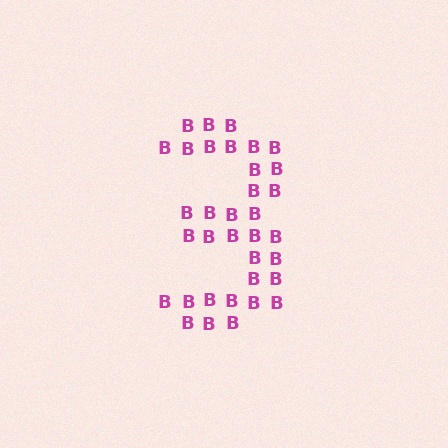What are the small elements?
The small elements are letter B's.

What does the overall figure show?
The overall figure shows the digit 3.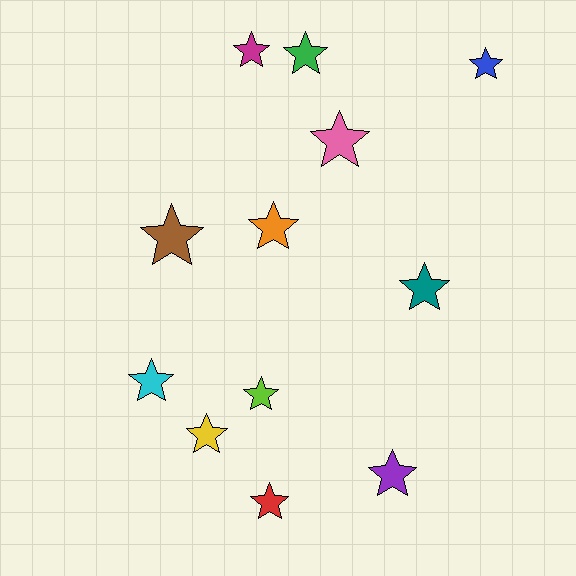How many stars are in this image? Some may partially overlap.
There are 12 stars.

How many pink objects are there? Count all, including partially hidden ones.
There is 1 pink object.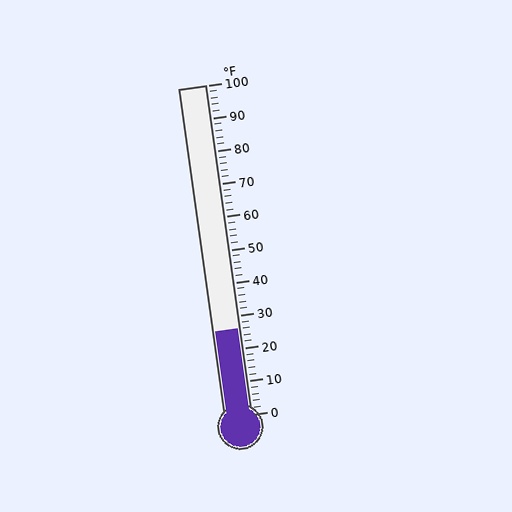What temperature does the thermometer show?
The thermometer shows approximately 26°F.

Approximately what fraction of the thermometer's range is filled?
The thermometer is filled to approximately 25% of its range.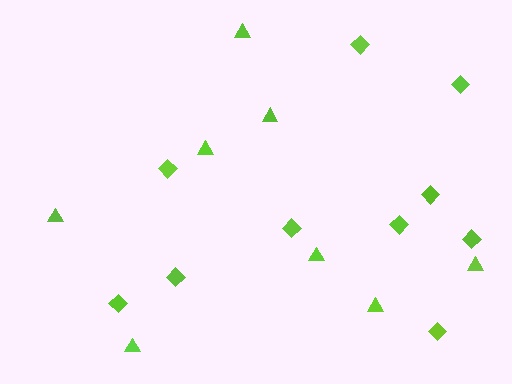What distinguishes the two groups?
There are 2 groups: one group of diamonds (10) and one group of triangles (8).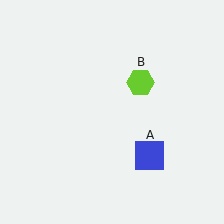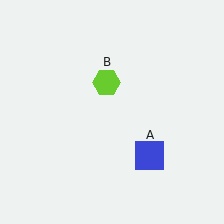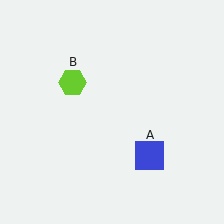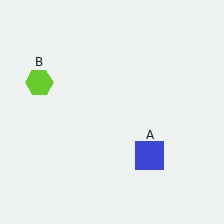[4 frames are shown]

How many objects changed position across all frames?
1 object changed position: lime hexagon (object B).